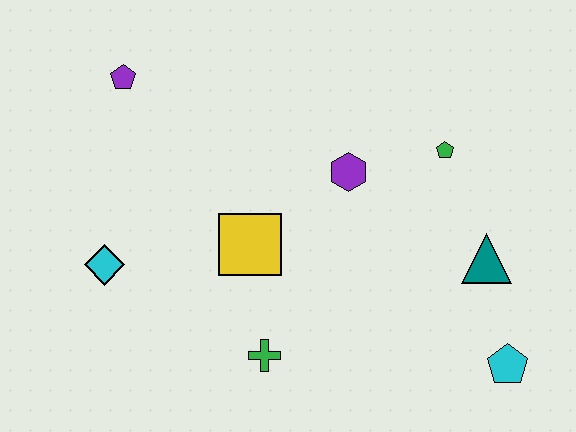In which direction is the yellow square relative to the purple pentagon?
The yellow square is below the purple pentagon.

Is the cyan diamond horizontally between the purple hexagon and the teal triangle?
No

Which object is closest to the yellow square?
The green cross is closest to the yellow square.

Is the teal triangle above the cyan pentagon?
Yes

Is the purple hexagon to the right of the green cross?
Yes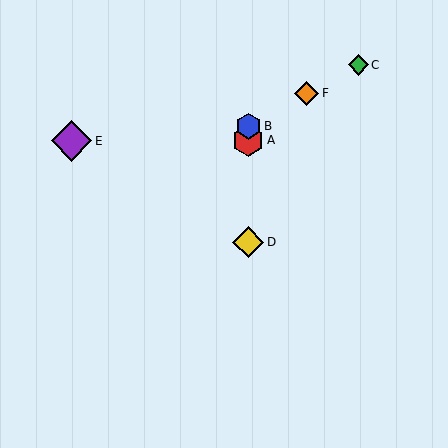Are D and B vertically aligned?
Yes, both are at x≈248.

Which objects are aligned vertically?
Objects A, B, D are aligned vertically.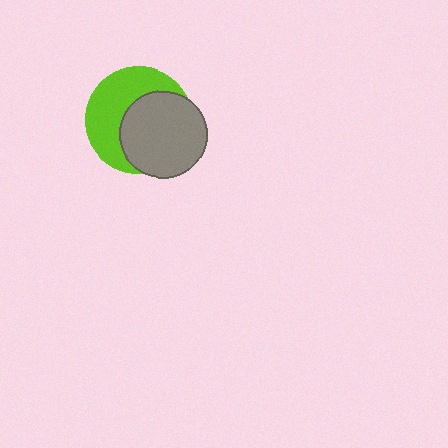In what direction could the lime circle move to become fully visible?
The lime circle could move toward the upper-left. That would shift it out from behind the gray circle entirely.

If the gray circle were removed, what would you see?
You would see the complete lime circle.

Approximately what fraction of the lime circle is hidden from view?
Roughly 52% of the lime circle is hidden behind the gray circle.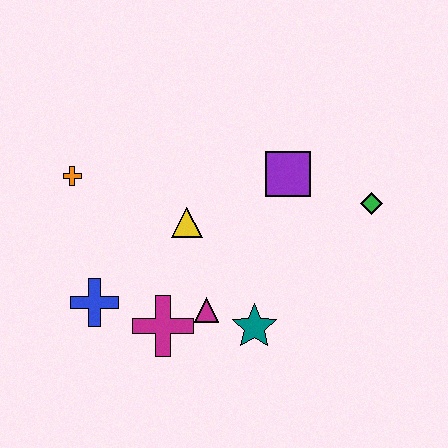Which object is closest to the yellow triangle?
The magenta triangle is closest to the yellow triangle.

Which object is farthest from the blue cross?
The green diamond is farthest from the blue cross.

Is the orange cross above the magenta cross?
Yes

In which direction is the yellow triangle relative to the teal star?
The yellow triangle is above the teal star.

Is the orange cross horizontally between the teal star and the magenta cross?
No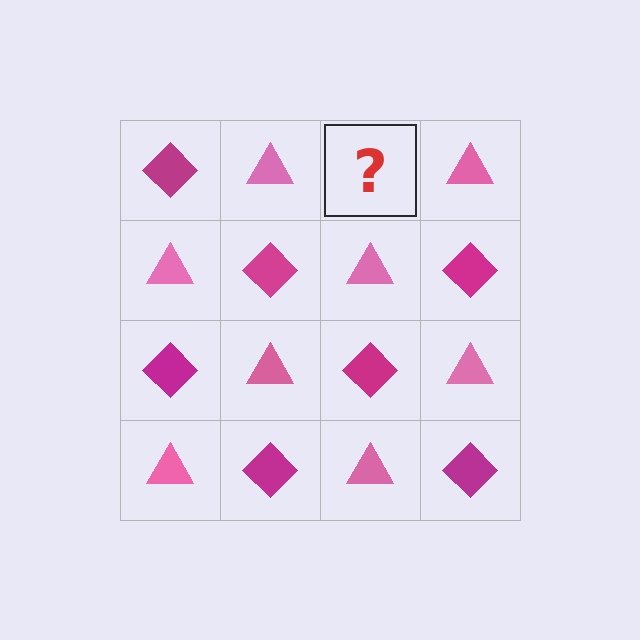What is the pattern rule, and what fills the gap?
The rule is that it alternates magenta diamond and pink triangle in a checkerboard pattern. The gap should be filled with a magenta diamond.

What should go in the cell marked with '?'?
The missing cell should contain a magenta diamond.